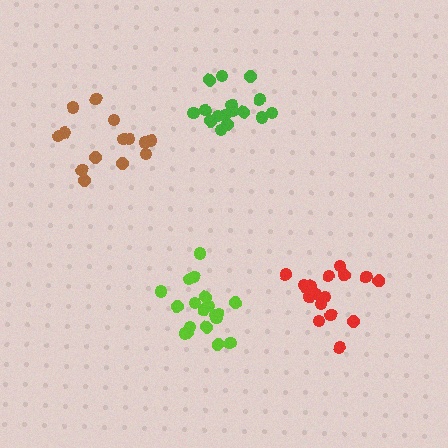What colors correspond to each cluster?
The clusters are colored: brown, red, lime, green.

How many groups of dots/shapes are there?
There are 4 groups.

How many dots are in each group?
Group 1: 14 dots, Group 2: 17 dots, Group 3: 19 dots, Group 4: 16 dots (66 total).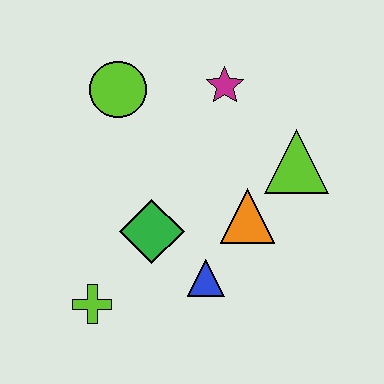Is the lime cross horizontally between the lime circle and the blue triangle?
No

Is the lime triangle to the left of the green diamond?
No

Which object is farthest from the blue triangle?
The lime circle is farthest from the blue triangle.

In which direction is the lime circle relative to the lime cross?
The lime circle is above the lime cross.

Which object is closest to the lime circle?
The magenta star is closest to the lime circle.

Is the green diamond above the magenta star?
No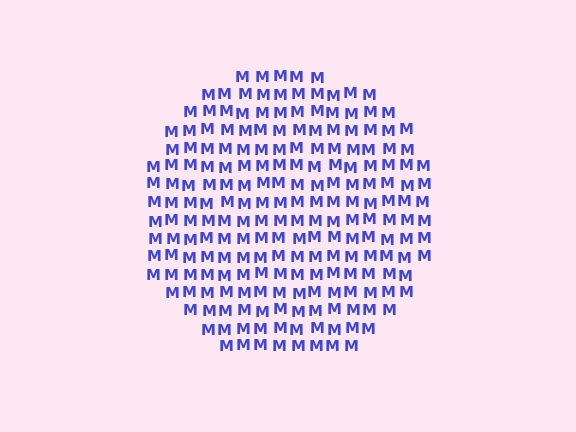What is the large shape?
The large shape is a circle.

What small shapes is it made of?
It is made of small letter M's.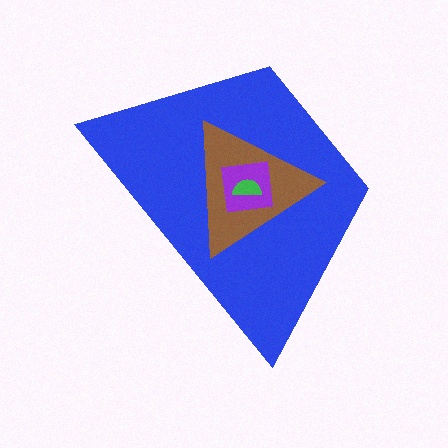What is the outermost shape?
The blue trapezoid.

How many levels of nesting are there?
4.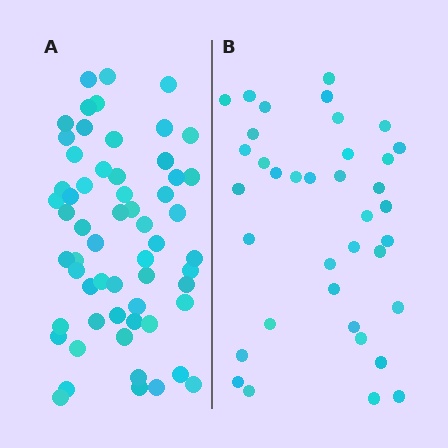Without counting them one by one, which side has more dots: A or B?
Region A (the left region) has more dots.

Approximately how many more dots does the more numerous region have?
Region A has approximately 20 more dots than region B.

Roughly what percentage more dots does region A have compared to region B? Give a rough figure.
About 60% more.